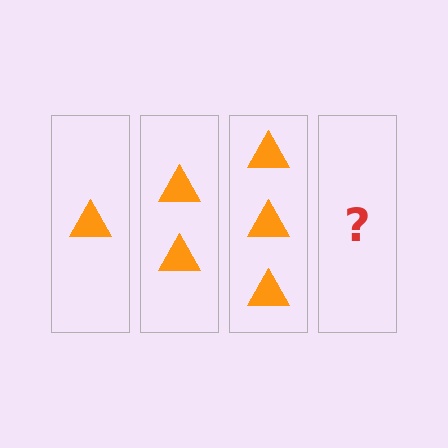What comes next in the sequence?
The next element should be 4 triangles.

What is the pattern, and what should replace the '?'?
The pattern is that each step adds one more triangle. The '?' should be 4 triangles.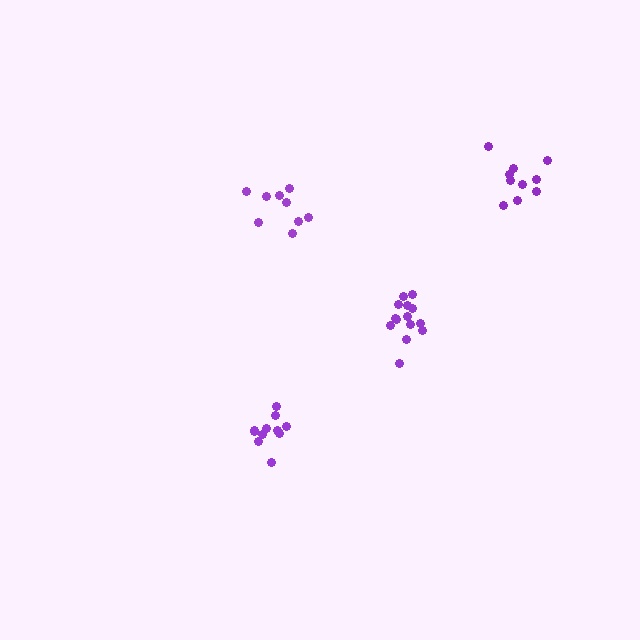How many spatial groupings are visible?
There are 4 spatial groupings.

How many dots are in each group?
Group 1: 11 dots, Group 2: 11 dots, Group 3: 14 dots, Group 4: 9 dots (45 total).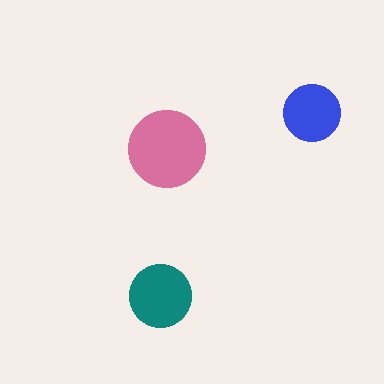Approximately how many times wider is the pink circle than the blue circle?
About 1.5 times wider.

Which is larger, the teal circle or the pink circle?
The pink one.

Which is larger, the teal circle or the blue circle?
The teal one.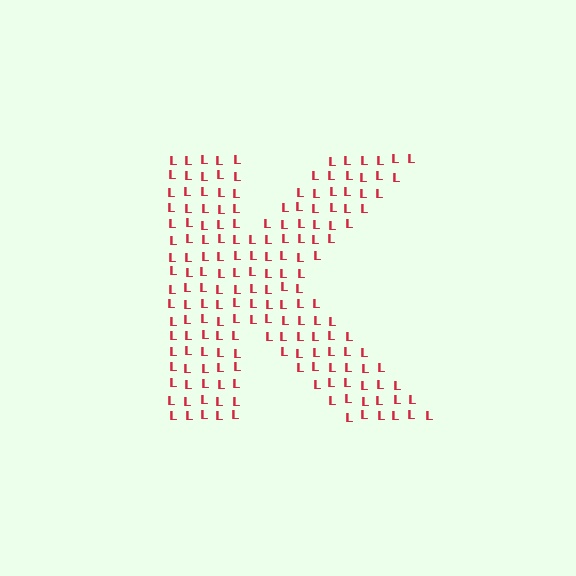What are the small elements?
The small elements are letter L's.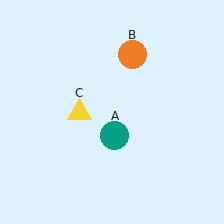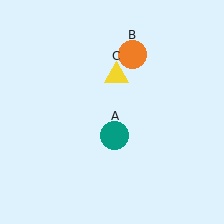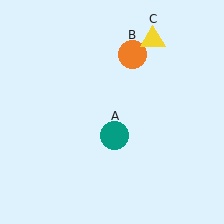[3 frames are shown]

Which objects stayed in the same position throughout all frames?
Teal circle (object A) and orange circle (object B) remained stationary.